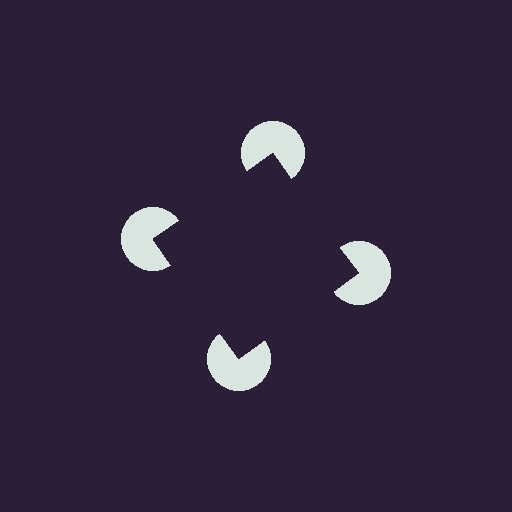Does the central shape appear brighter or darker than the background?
It typically appears slightly darker than the background, even though no actual brightness change is drawn.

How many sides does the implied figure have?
4 sides.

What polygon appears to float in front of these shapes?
An illusory square — its edges are inferred from the aligned wedge cuts in the pac-man discs, not physically drawn.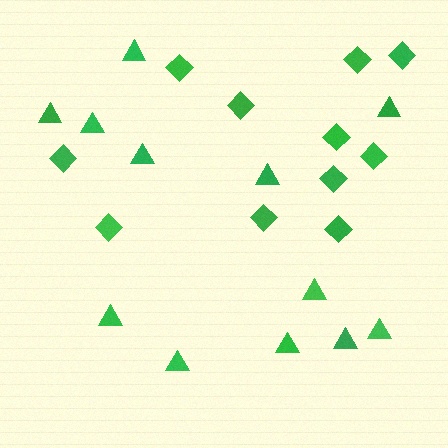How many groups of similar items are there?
There are 2 groups: one group of triangles (12) and one group of diamonds (11).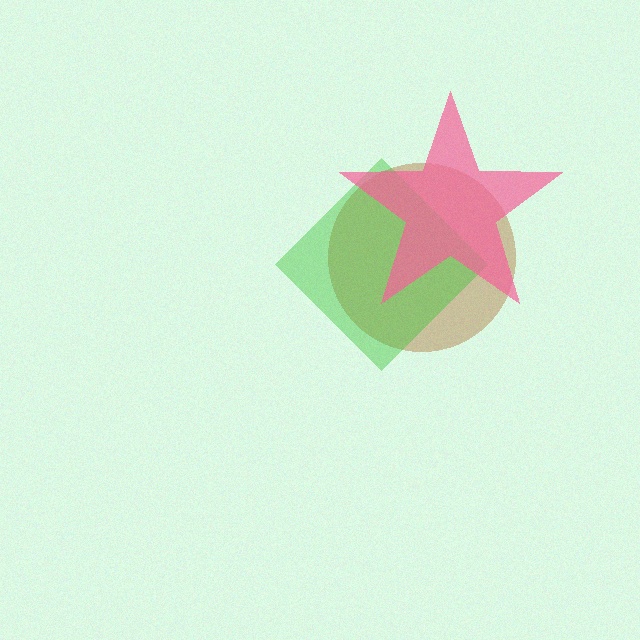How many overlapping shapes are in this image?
There are 3 overlapping shapes in the image.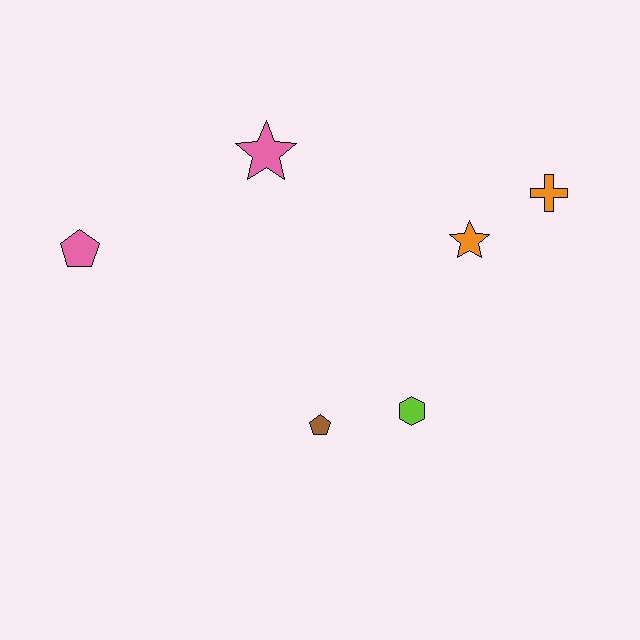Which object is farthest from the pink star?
The lime hexagon is farthest from the pink star.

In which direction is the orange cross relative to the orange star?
The orange cross is to the right of the orange star.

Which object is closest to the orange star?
The orange cross is closest to the orange star.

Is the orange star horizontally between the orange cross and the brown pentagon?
Yes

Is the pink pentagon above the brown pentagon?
Yes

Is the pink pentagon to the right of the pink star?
No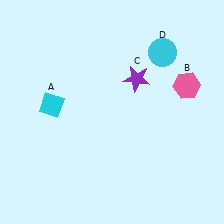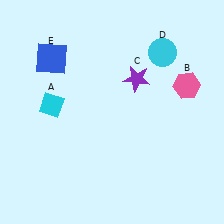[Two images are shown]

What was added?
A blue square (E) was added in Image 2.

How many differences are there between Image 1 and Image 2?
There is 1 difference between the two images.